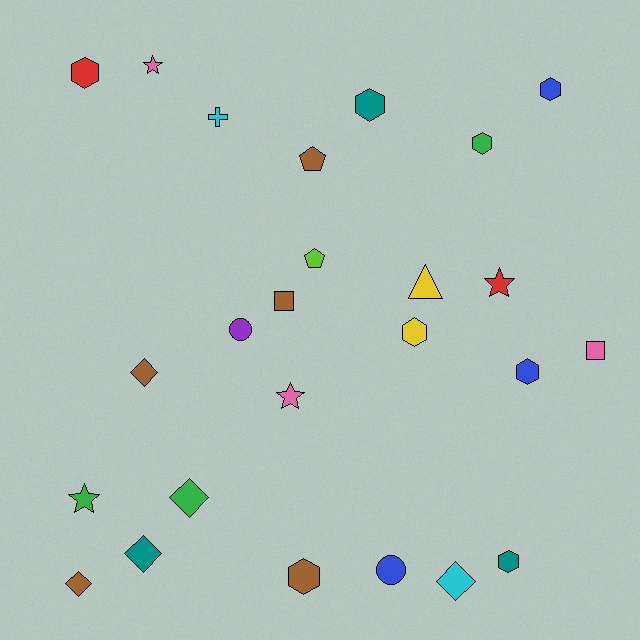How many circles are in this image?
There are 2 circles.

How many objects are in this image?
There are 25 objects.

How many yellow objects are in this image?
There are 2 yellow objects.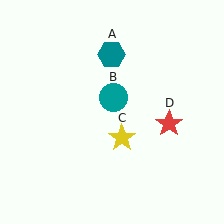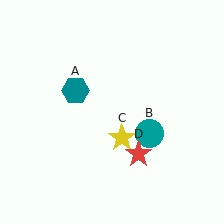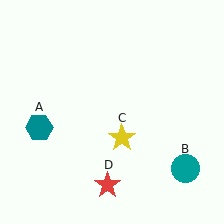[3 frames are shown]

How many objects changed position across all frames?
3 objects changed position: teal hexagon (object A), teal circle (object B), red star (object D).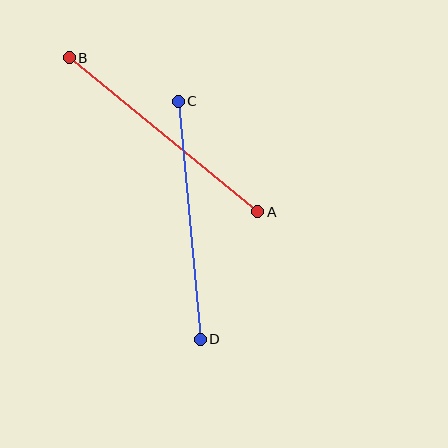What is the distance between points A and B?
The distance is approximately 244 pixels.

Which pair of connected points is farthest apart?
Points A and B are farthest apart.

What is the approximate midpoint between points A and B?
The midpoint is at approximately (164, 135) pixels.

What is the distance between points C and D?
The distance is approximately 239 pixels.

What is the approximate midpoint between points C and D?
The midpoint is at approximately (189, 220) pixels.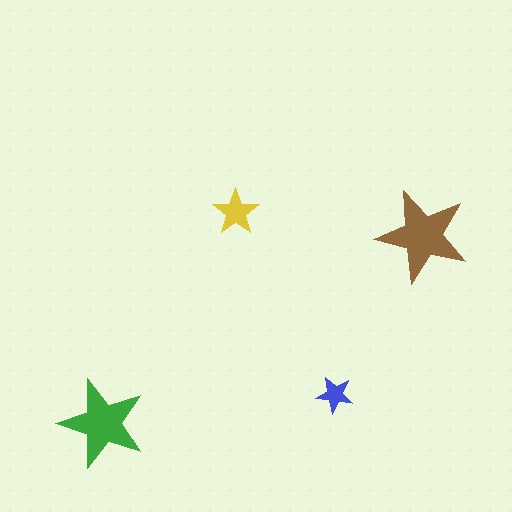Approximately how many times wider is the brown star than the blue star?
About 2.5 times wider.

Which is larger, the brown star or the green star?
The brown one.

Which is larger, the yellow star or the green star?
The green one.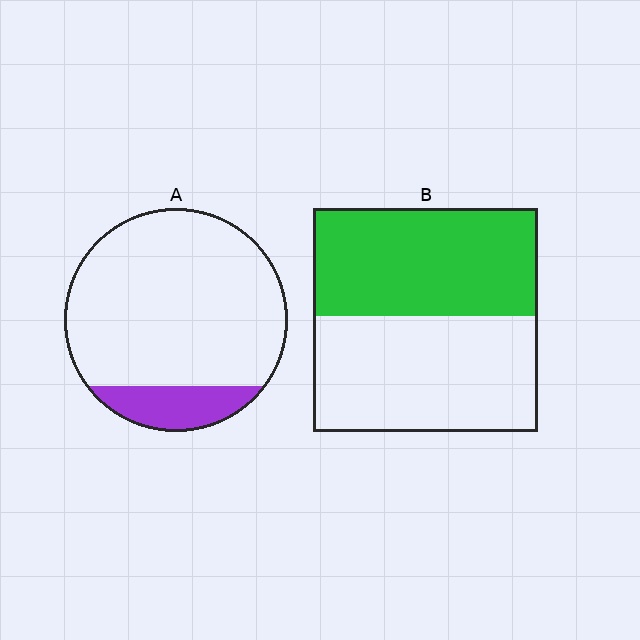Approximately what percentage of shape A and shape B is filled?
A is approximately 15% and B is approximately 50%.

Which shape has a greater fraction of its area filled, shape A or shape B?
Shape B.